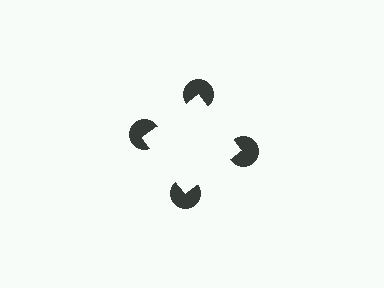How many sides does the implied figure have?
4 sides.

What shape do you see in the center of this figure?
An illusory square — its edges are inferred from the aligned wedge cuts in the pac-man discs, not physically drawn.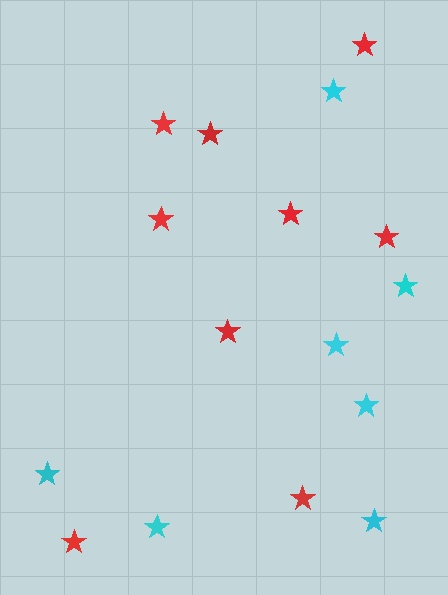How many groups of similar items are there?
There are 2 groups: one group of red stars (9) and one group of cyan stars (7).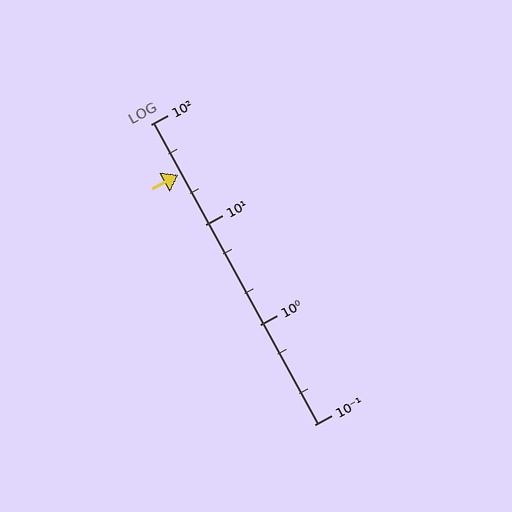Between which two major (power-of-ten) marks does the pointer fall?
The pointer is between 10 and 100.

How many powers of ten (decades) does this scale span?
The scale spans 3 decades, from 0.1 to 100.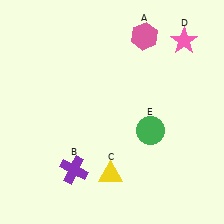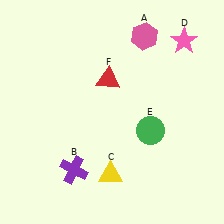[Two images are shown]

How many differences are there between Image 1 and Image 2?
There is 1 difference between the two images.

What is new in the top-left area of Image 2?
A red triangle (F) was added in the top-left area of Image 2.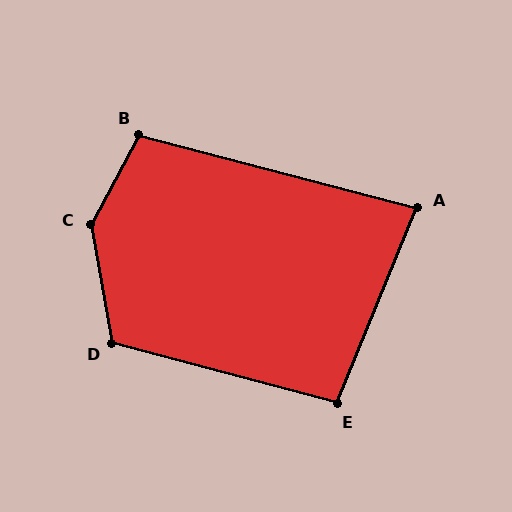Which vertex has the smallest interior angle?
A, at approximately 82 degrees.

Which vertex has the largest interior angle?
C, at approximately 141 degrees.